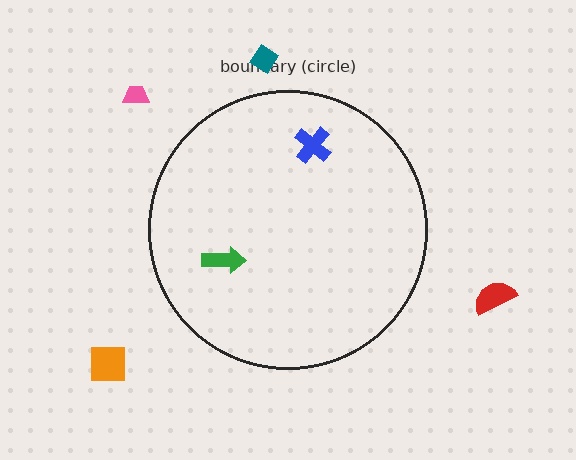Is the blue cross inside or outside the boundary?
Inside.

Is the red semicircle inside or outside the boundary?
Outside.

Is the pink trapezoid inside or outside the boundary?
Outside.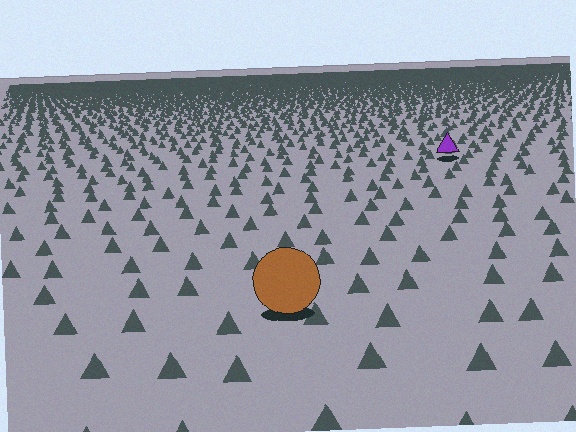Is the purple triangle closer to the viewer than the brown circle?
No. The brown circle is closer — you can tell from the texture gradient: the ground texture is coarser near it.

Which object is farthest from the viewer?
The purple triangle is farthest from the viewer. It appears smaller and the ground texture around it is denser.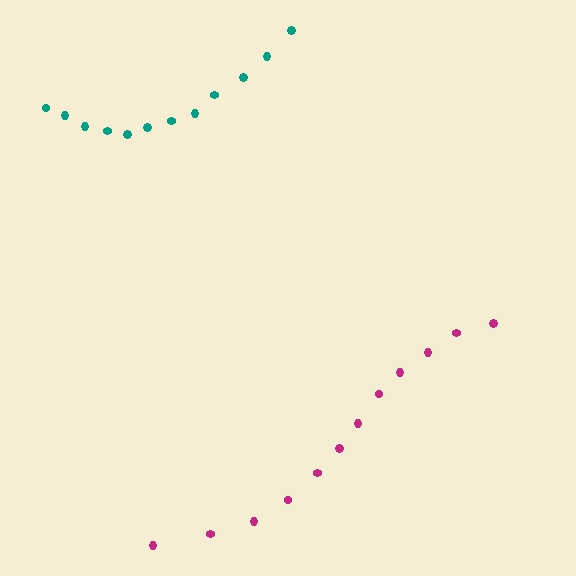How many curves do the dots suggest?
There are 2 distinct paths.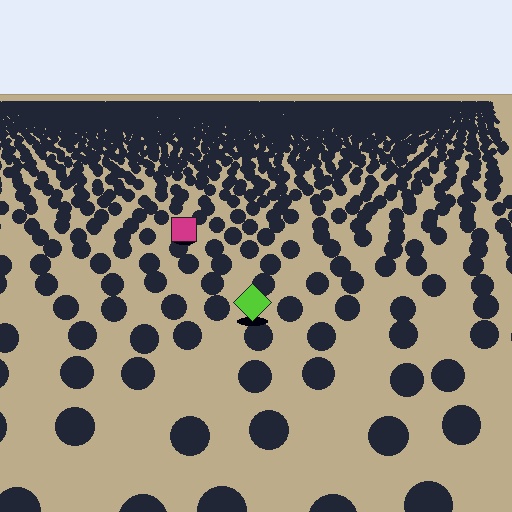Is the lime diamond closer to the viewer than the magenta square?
Yes. The lime diamond is closer — you can tell from the texture gradient: the ground texture is coarser near it.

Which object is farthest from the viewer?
The magenta square is farthest from the viewer. It appears smaller and the ground texture around it is denser.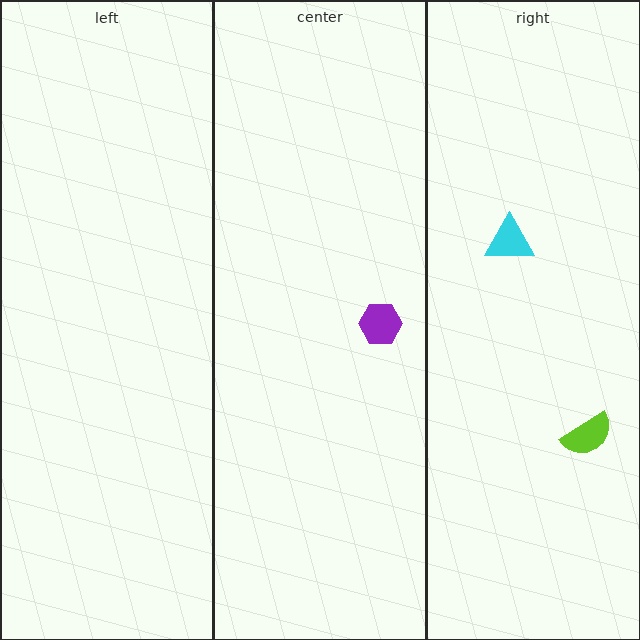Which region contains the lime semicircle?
The right region.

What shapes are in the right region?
The cyan triangle, the lime semicircle.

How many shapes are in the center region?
1.